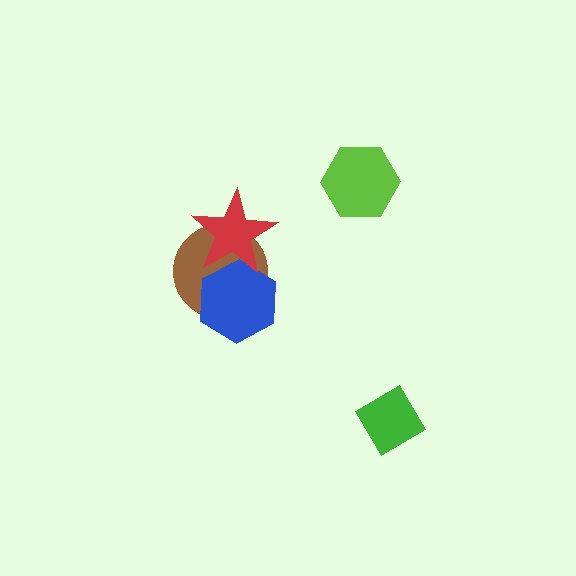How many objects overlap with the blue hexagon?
2 objects overlap with the blue hexagon.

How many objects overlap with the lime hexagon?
0 objects overlap with the lime hexagon.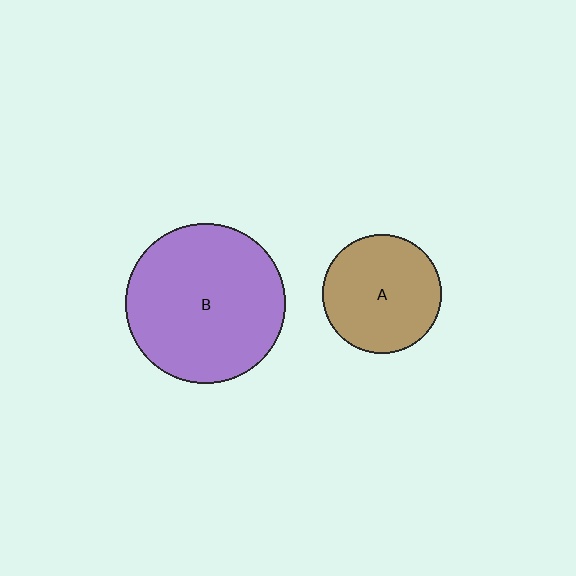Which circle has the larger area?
Circle B (purple).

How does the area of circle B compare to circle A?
Approximately 1.8 times.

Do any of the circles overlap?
No, none of the circles overlap.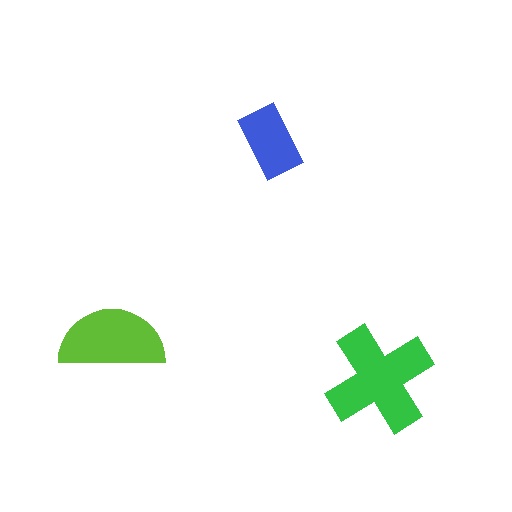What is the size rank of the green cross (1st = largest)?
1st.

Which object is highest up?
The blue rectangle is topmost.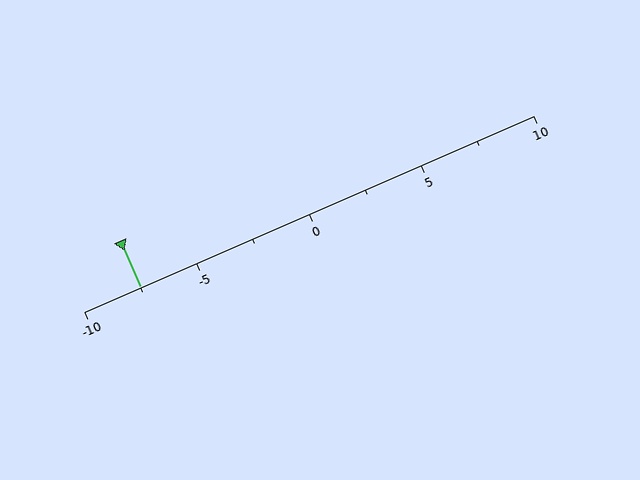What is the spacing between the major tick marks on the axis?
The major ticks are spaced 5 apart.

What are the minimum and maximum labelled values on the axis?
The axis runs from -10 to 10.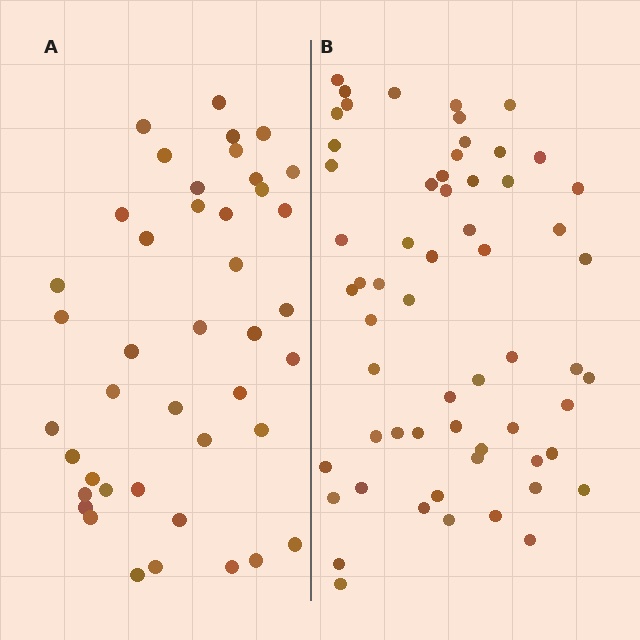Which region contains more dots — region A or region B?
Region B (the right region) has more dots.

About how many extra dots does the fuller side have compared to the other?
Region B has approximately 20 more dots than region A.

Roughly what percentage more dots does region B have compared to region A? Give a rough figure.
About 45% more.